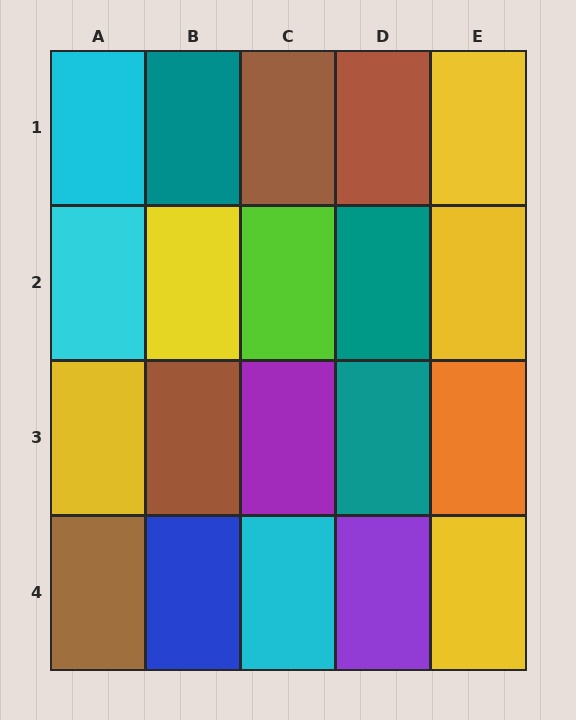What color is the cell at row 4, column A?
Brown.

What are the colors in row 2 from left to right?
Cyan, yellow, lime, teal, yellow.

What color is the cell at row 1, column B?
Teal.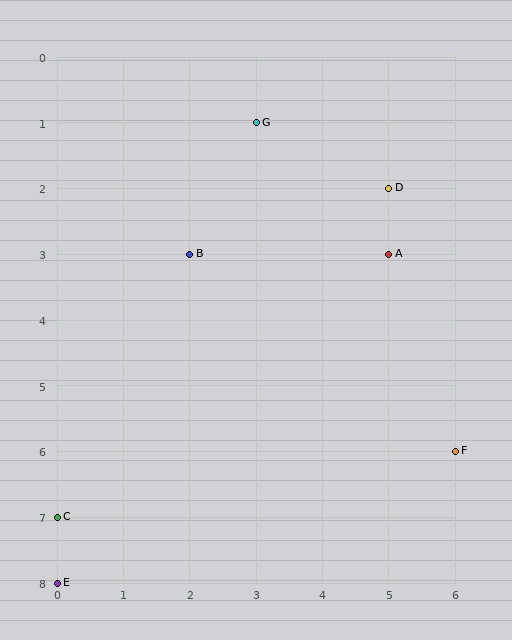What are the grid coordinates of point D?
Point D is at grid coordinates (5, 2).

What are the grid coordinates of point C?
Point C is at grid coordinates (0, 7).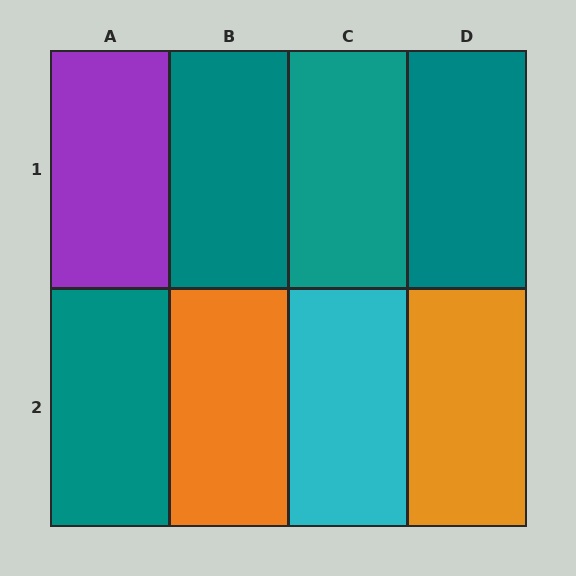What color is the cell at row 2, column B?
Orange.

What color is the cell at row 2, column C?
Cyan.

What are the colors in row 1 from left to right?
Purple, teal, teal, teal.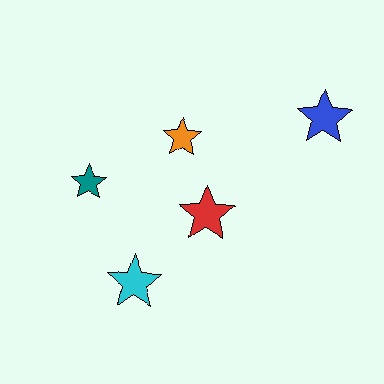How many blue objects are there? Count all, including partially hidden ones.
There is 1 blue object.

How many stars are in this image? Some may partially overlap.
There are 5 stars.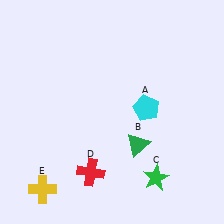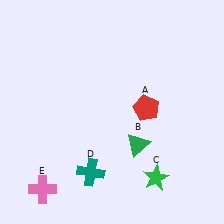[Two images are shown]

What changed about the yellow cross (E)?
In Image 1, E is yellow. In Image 2, it changed to pink.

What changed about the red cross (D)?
In Image 1, D is red. In Image 2, it changed to teal.